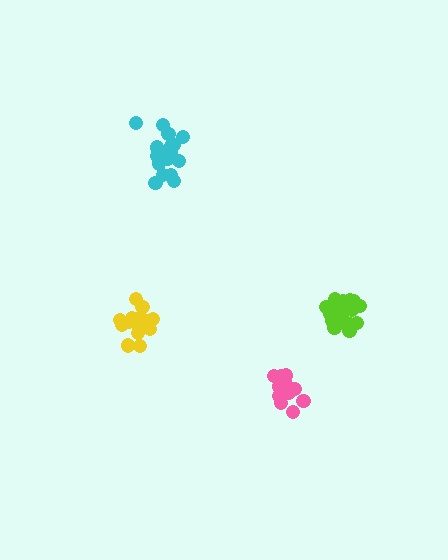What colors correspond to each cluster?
The clusters are colored: cyan, yellow, pink, lime.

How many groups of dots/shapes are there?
There are 4 groups.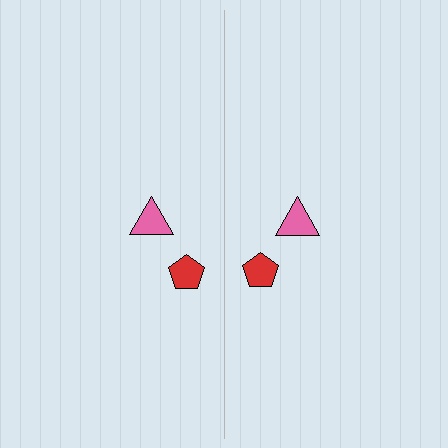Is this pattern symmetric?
Yes, this pattern has bilateral (reflection) symmetry.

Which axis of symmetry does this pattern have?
The pattern has a vertical axis of symmetry running through the center of the image.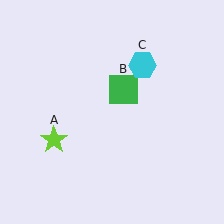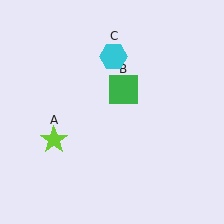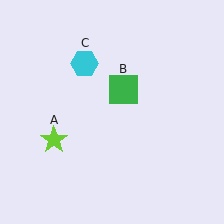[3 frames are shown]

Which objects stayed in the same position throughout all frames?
Lime star (object A) and green square (object B) remained stationary.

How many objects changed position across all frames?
1 object changed position: cyan hexagon (object C).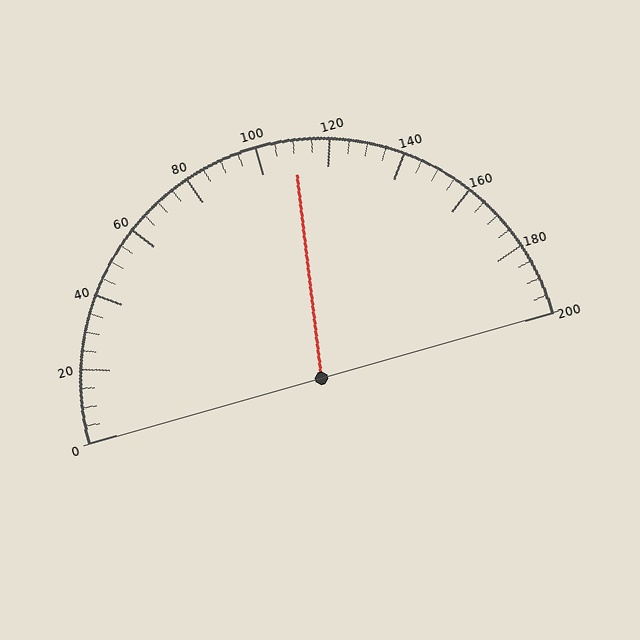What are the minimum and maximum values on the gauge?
The gauge ranges from 0 to 200.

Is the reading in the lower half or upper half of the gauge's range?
The reading is in the upper half of the range (0 to 200).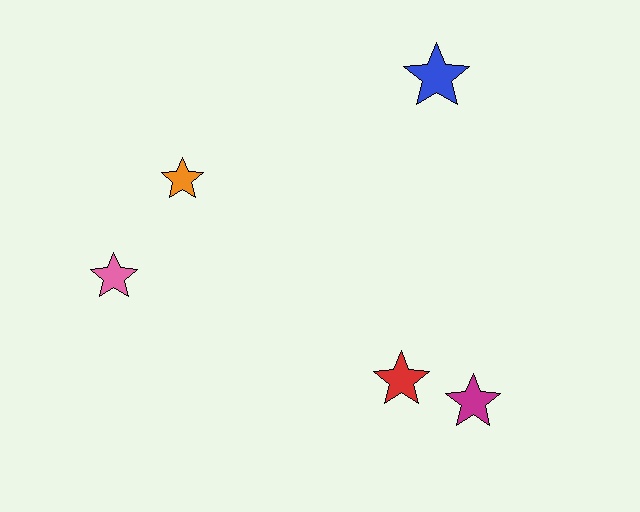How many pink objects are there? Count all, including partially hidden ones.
There is 1 pink object.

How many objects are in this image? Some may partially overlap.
There are 5 objects.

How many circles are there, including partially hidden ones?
There are no circles.